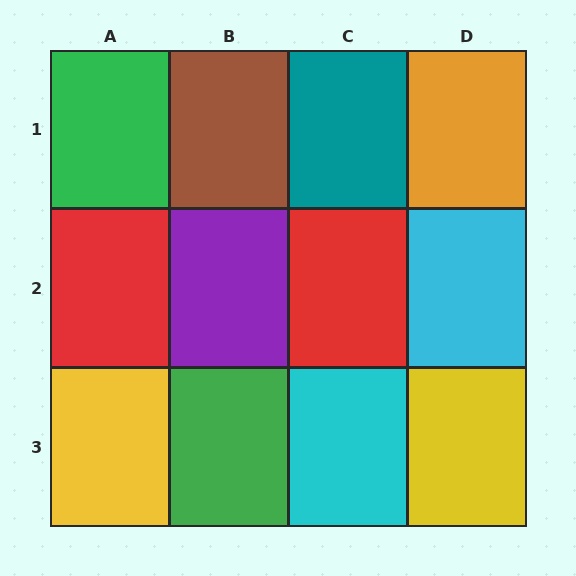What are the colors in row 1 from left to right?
Green, brown, teal, orange.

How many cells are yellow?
2 cells are yellow.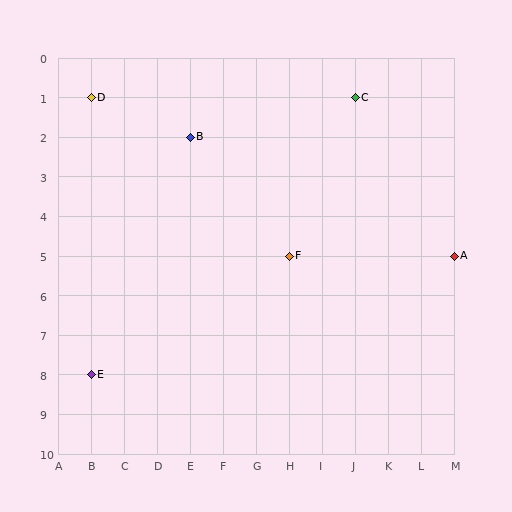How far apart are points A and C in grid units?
Points A and C are 3 columns and 4 rows apart (about 5.0 grid units diagonally).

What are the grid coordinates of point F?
Point F is at grid coordinates (H, 5).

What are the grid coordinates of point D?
Point D is at grid coordinates (B, 1).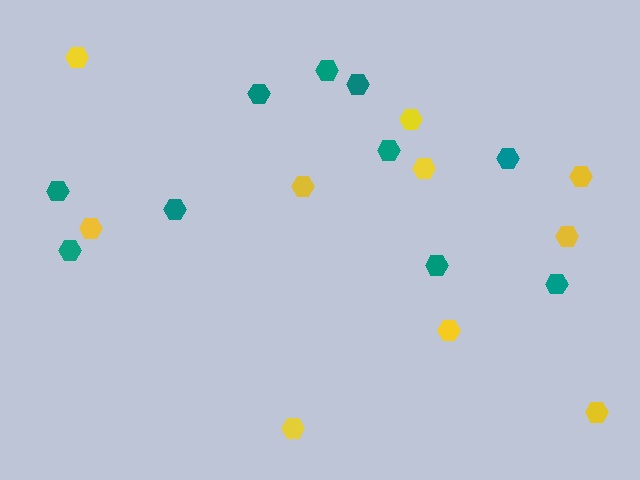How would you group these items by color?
There are 2 groups: one group of teal hexagons (10) and one group of yellow hexagons (10).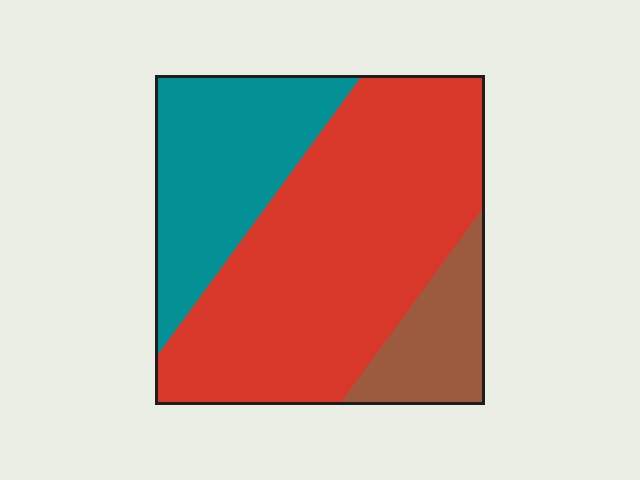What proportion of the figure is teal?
Teal covers 27% of the figure.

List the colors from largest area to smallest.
From largest to smallest: red, teal, brown.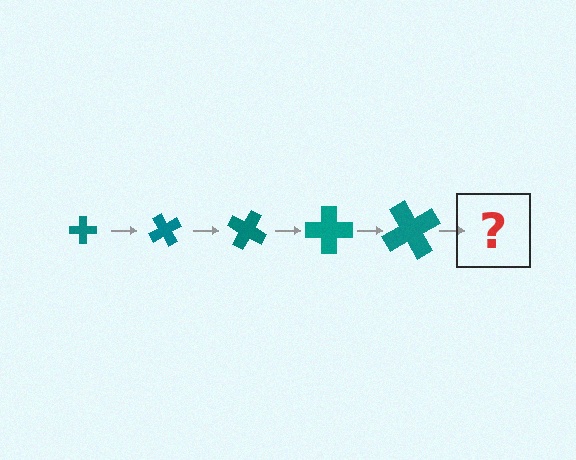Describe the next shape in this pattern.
It should be a cross, larger than the previous one and rotated 300 degrees from the start.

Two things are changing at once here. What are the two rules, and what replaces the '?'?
The two rules are that the cross grows larger each step and it rotates 60 degrees each step. The '?' should be a cross, larger than the previous one and rotated 300 degrees from the start.